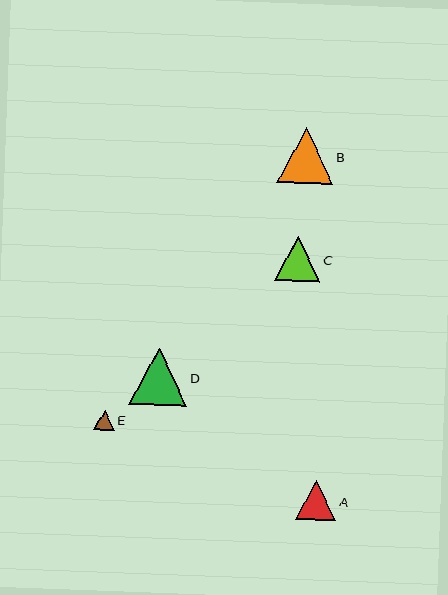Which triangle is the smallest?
Triangle E is the smallest with a size of approximately 20 pixels.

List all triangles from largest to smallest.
From largest to smallest: D, B, C, A, E.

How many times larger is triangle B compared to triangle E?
Triangle B is approximately 2.8 times the size of triangle E.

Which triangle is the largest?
Triangle D is the largest with a size of approximately 57 pixels.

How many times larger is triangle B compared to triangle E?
Triangle B is approximately 2.8 times the size of triangle E.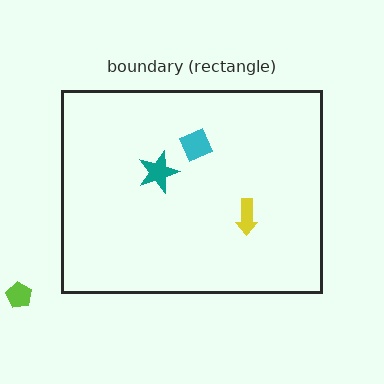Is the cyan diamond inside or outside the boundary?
Inside.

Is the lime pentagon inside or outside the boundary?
Outside.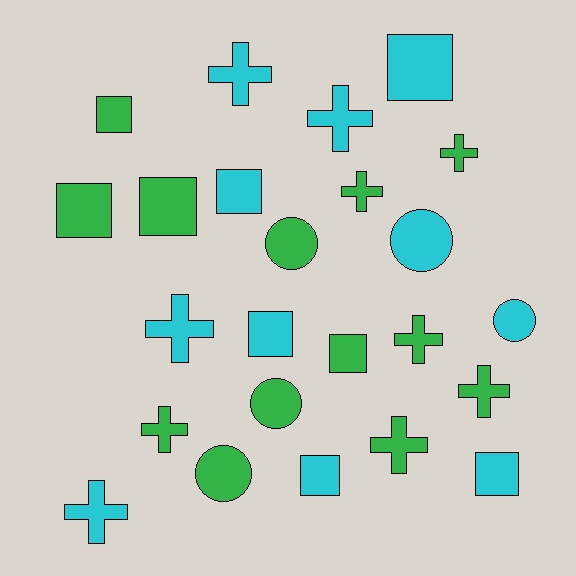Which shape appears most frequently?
Cross, with 10 objects.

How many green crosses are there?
There are 6 green crosses.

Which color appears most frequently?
Green, with 13 objects.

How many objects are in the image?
There are 24 objects.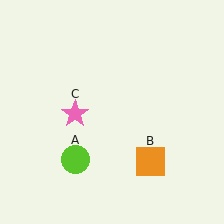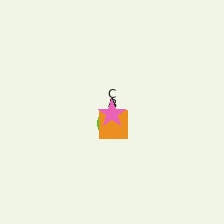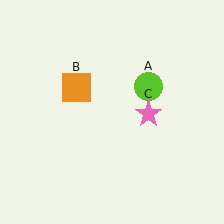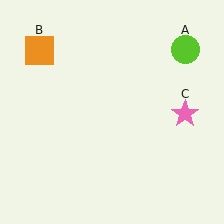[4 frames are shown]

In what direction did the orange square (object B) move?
The orange square (object B) moved up and to the left.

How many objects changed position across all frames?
3 objects changed position: lime circle (object A), orange square (object B), pink star (object C).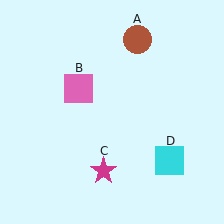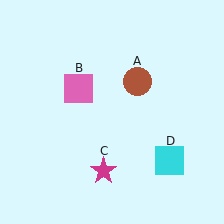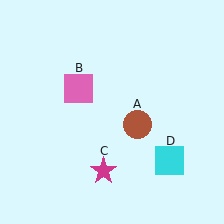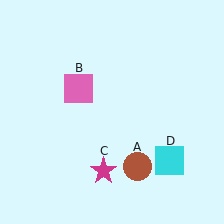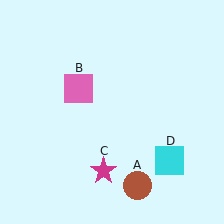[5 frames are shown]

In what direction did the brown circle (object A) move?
The brown circle (object A) moved down.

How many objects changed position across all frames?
1 object changed position: brown circle (object A).